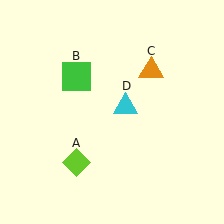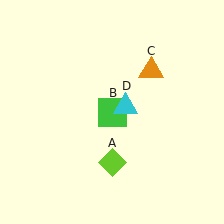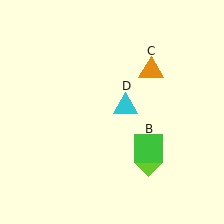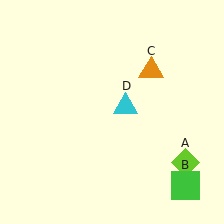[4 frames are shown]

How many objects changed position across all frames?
2 objects changed position: lime diamond (object A), green square (object B).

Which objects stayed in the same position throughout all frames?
Orange triangle (object C) and cyan triangle (object D) remained stationary.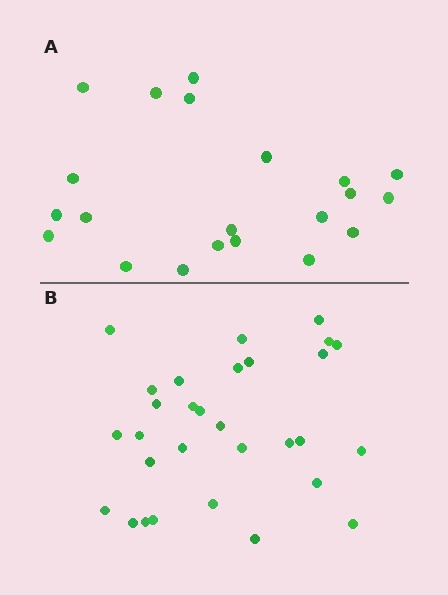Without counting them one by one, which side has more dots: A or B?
Region B (the bottom region) has more dots.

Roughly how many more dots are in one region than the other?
Region B has roughly 8 or so more dots than region A.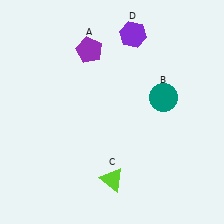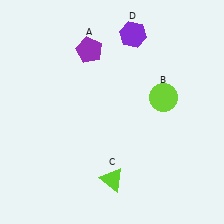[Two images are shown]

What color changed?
The circle (B) changed from teal in Image 1 to lime in Image 2.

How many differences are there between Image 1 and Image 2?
There is 1 difference between the two images.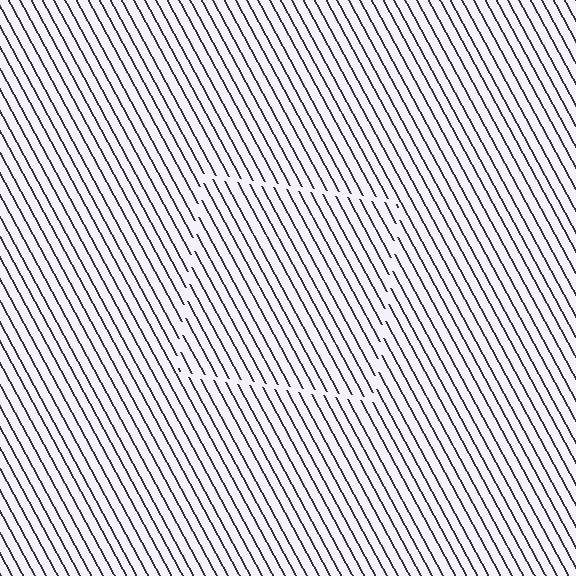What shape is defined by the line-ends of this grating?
An illusory square. The interior of the shape contains the same grating, shifted by half a period — the contour is defined by the phase discontinuity where line-ends from the inner and outer gratings abut.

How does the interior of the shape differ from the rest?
The interior of the shape contains the same grating, shifted by half a period — the contour is defined by the phase discontinuity where line-ends from the inner and outer gratings abut.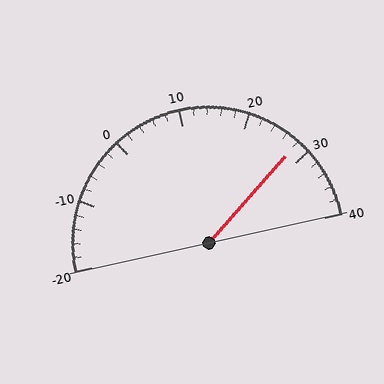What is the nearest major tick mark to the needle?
The nearest major tick mark is 30.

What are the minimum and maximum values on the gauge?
The gauge ranges from -20 to 40.